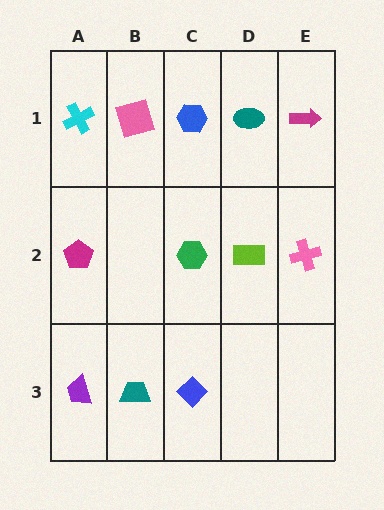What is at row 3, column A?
A purple trapezoid.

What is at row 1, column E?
A magenta arrow.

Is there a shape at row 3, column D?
No, that cell is empty.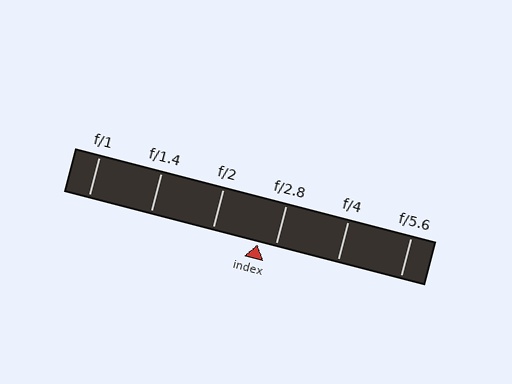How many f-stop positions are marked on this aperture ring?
There are 6 f-stop positions marked.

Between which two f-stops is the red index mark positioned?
The index mark is between f/2 and f/2.8.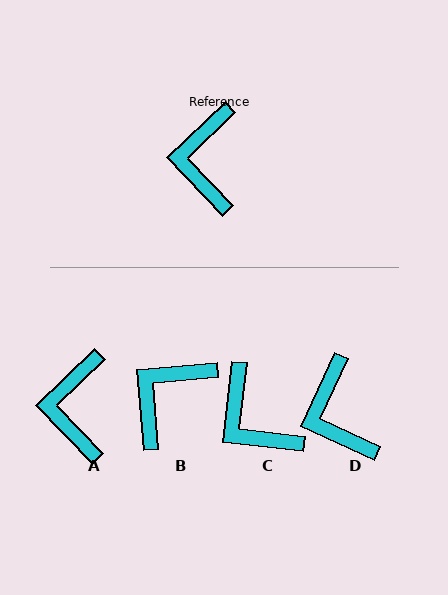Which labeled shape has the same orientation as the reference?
A.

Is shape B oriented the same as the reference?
No, it is off by about 39 degrees.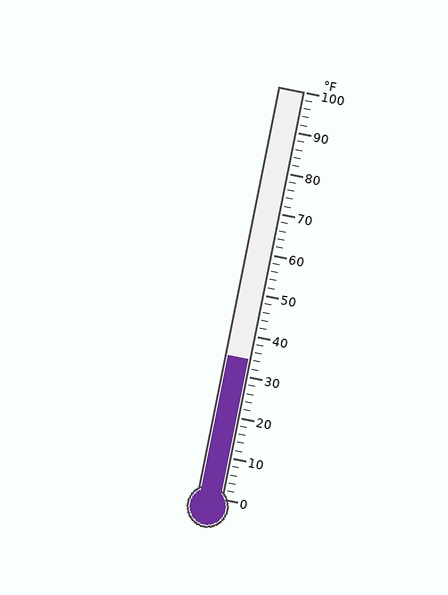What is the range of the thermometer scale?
The thermometer scale ranges from 0°F to 100°F.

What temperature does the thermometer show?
The thermometer shows approximately 34°F.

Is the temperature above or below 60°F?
The temperature is below 60°F.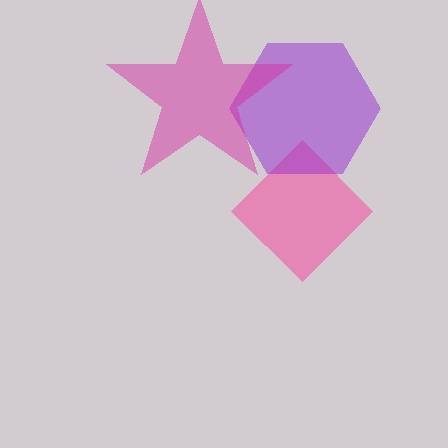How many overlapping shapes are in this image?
There are 3 overlapping shapes in the image.